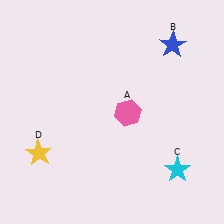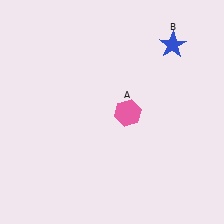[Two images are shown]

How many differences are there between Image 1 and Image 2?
There are 2 differences between the two images.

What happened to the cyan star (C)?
The cyan star (C) was removed in Image 2. It was in the bottom-right area of Image 1.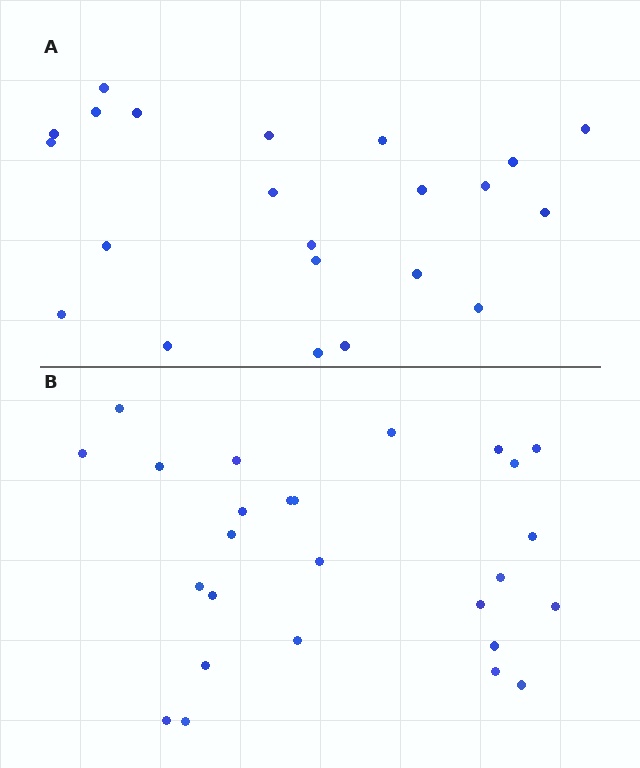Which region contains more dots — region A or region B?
Region B (the bottom region) has more dots.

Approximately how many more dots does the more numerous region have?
Region B has about 4 more dots than region A.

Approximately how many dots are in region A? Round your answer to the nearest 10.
About 20 dots. (The exact count is 22, which rounds to 20.)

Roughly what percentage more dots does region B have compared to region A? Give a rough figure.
About 20% more.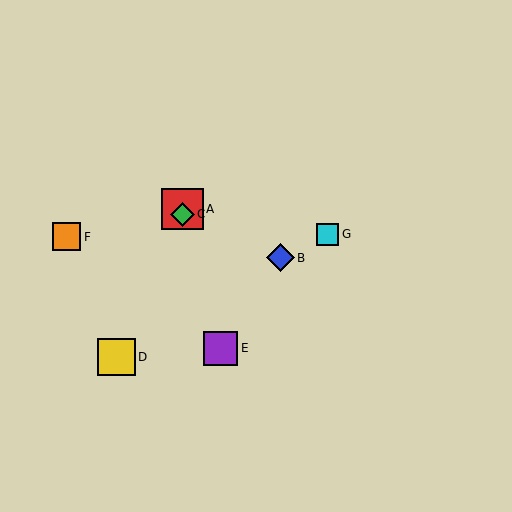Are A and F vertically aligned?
No, A is at x≈183 and F is at x≈67.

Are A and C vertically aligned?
Yes, both are at x≈183.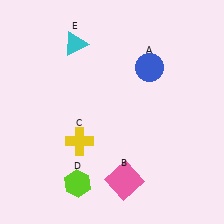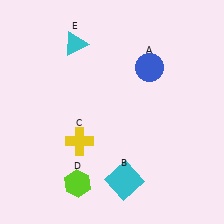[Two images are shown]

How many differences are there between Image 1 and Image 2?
There is 1 difference between the two images.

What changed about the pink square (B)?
In Image 1, B is pink. In Image 2, it changed to cyan.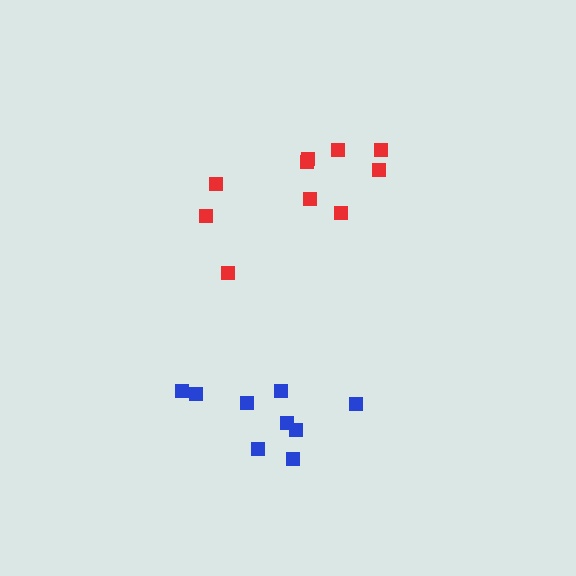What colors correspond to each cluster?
The clusters are colored: red, blue.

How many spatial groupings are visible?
There are 2 spatial groupings.